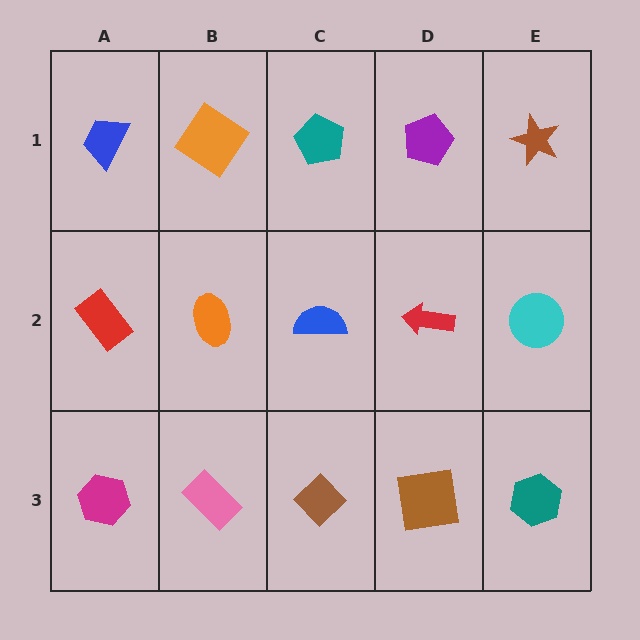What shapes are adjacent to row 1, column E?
A cyan circle (row 2, column E), a purple pentagon (row 1, column D).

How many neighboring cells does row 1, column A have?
2.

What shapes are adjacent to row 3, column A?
A red rectangle (row 2, column A), a pink rectangle (row 3, column B).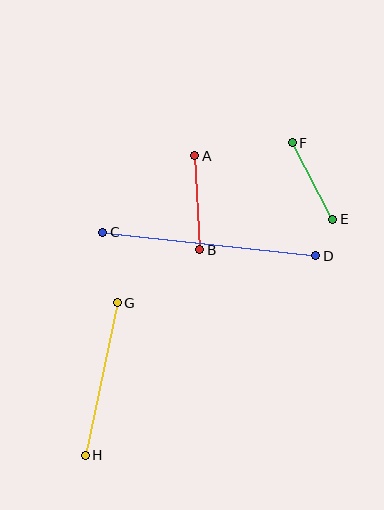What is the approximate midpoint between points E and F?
The midpoint is at approximately (313, 181) pixels.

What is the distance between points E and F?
The distance is approximately 87 pixels.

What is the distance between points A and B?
The distance is approximately 94 pixels.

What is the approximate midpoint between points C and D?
The midpoint is at approximately (209, 244) pixels.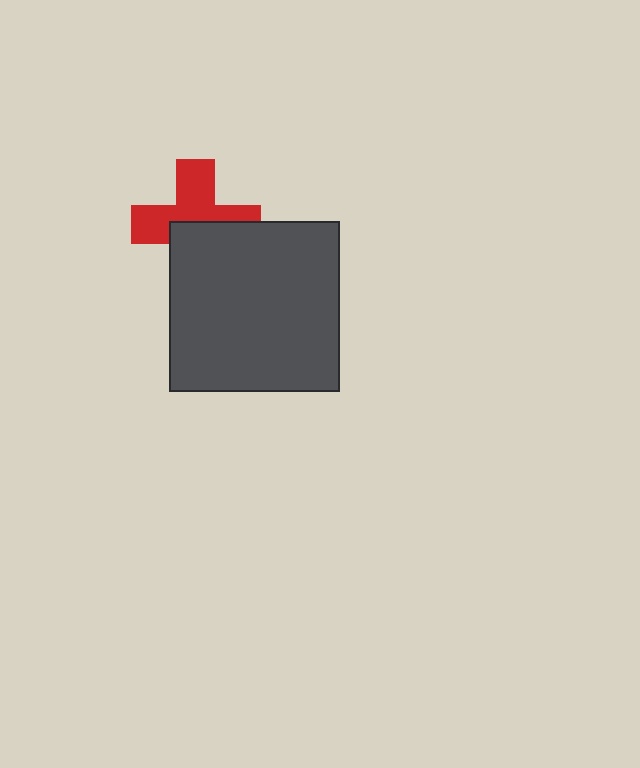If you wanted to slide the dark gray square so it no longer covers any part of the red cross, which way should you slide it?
Slide it down — that is the most direct way to separate the two shapes.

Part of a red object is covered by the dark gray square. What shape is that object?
It is a cross.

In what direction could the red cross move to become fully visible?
The red cross could move up. That would shift it out from behind the dark gray square entirely.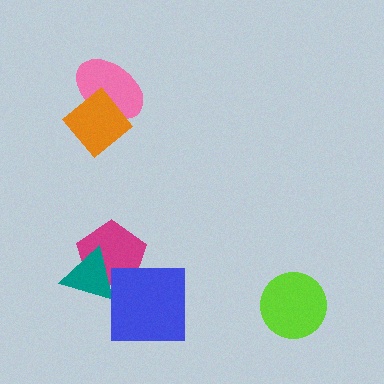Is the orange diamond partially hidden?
No, no other shape covers it.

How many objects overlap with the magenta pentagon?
2 objects overlap with the magenta pentagon.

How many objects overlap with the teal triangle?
1 object overlaps with the teal triangle.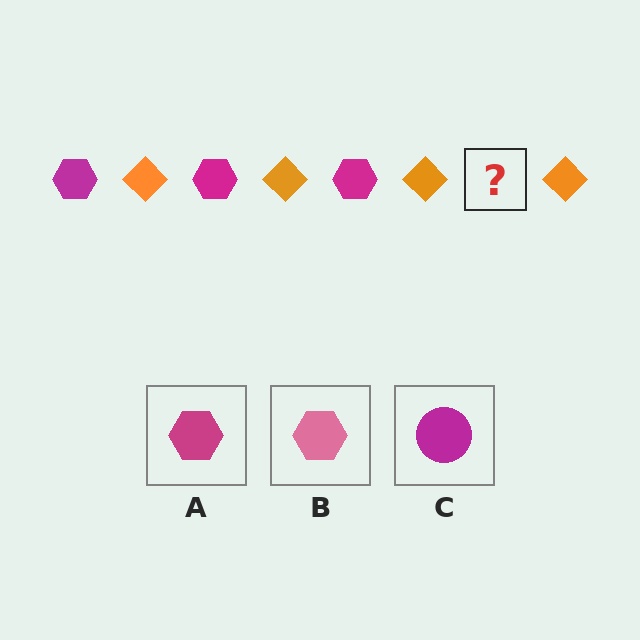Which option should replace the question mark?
Option A.